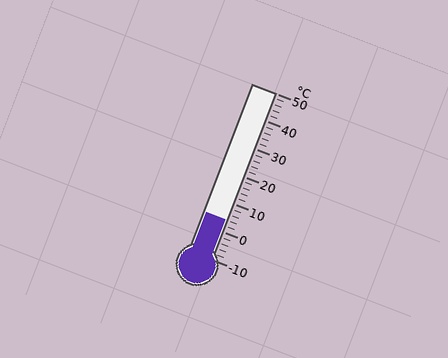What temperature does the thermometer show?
The thermometer shows approximately 4°C.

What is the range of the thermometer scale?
The thermometer scale ranges from -10°C to 50°C.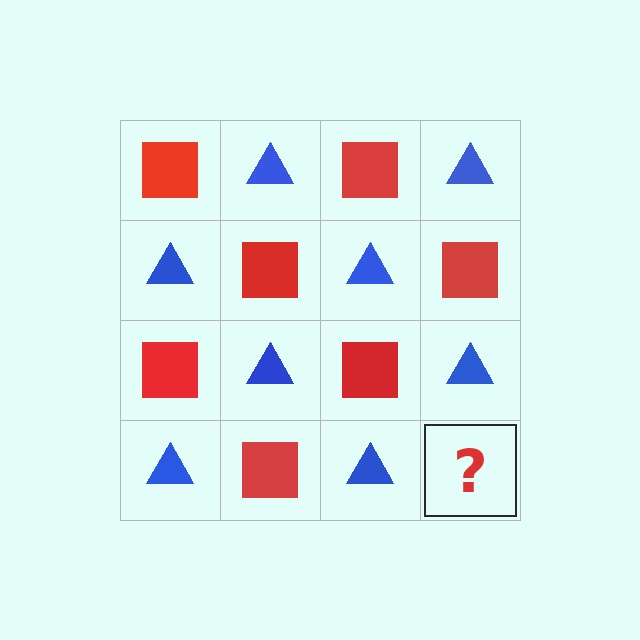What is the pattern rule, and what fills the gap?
The rule is that it alternates red square and blue triangle in a checkerboard pattern. The gap should be filled with a red square.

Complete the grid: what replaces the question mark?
The question mark should be replaced with a red square.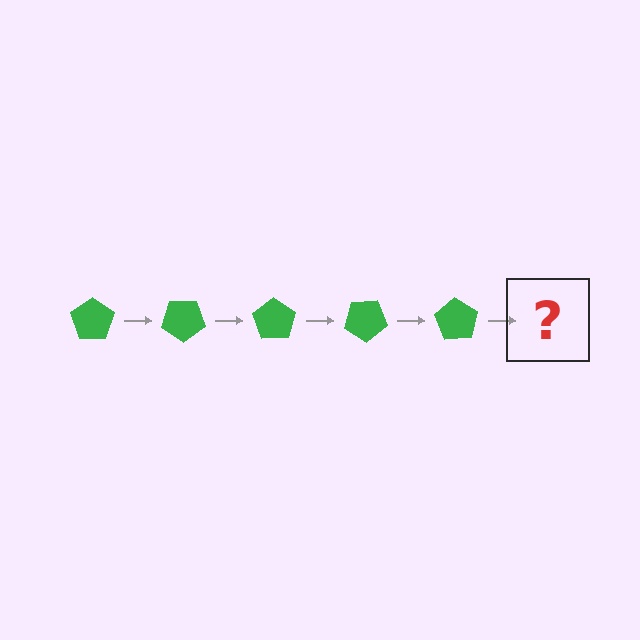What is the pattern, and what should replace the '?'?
The pattern is that the pentagon rotates 35 degrees each step. The '?' should be a green pentagon rotated 175 degrees.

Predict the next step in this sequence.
The next step is a green pentagon rotated 175 degrees.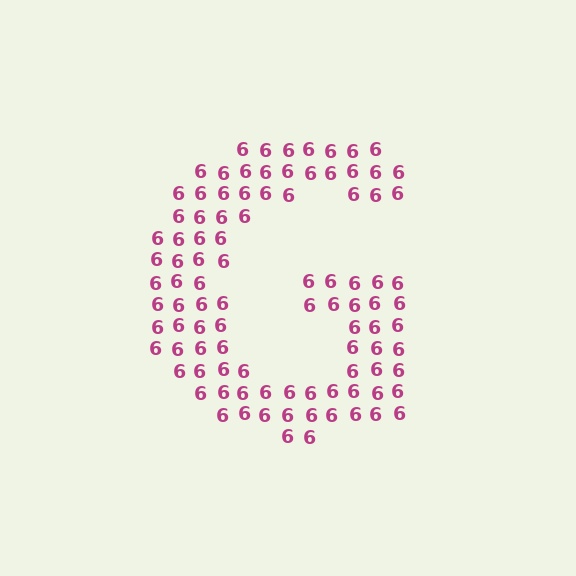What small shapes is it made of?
It is made of small digit 6's.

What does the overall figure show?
The overall figure shows the letter G.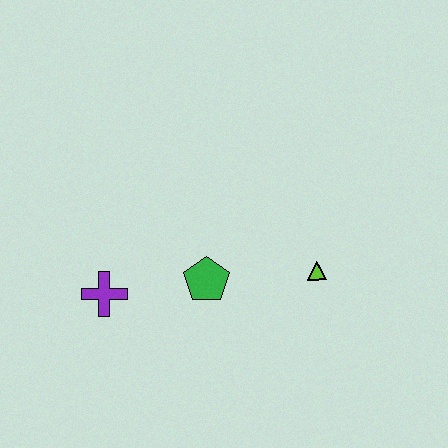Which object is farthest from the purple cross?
The lime triangle is farthest from the purple cross.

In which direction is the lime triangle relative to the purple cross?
The lime triangle is to the right of the purple cross.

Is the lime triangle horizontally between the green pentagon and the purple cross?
No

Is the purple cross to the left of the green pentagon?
Yes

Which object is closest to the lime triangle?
The green pentagon is closest to the lime triangle.